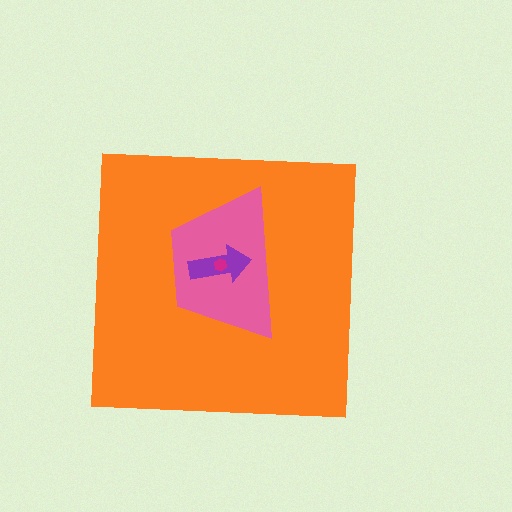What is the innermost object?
The magenta hexagon.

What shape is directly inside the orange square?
The pink trapezoid.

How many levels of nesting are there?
4.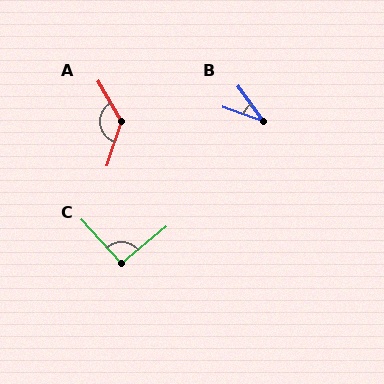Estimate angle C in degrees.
Approximately 93 degrees.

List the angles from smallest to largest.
B (35°), C (93°), A (132°).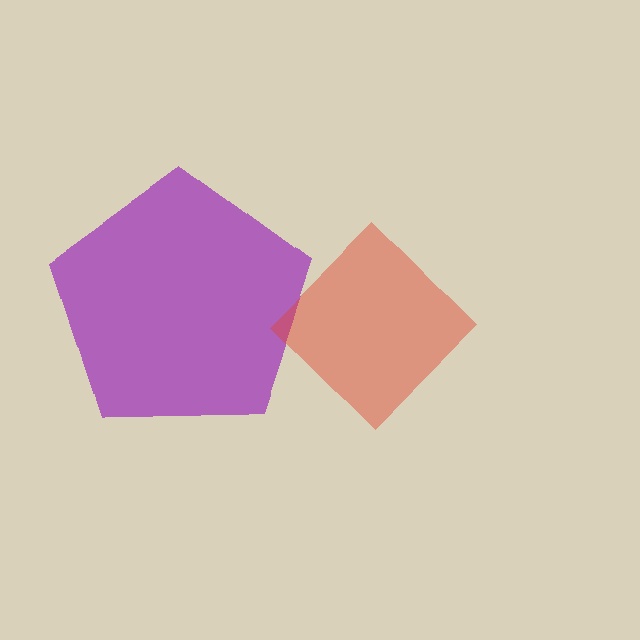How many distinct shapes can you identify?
There are 2 distinct shapes: a purple pentagon, a red diamond.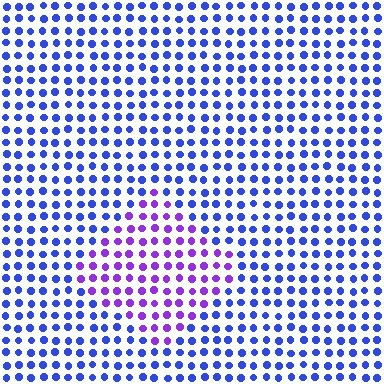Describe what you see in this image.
The image is filled with small blue elements in a uniform arrangement. A diamond-shaped region is visible where the elements are tinted to a slightly different hue, forming a subtle color boundary.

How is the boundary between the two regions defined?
The boundary is defined purely by a slight shift in hue (about 44 degrees). Spacing, size, and orientation are identical on both sides.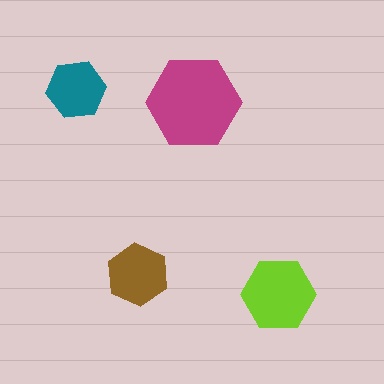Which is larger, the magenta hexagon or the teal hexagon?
The magenta one.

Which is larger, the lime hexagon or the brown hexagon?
The lime one.